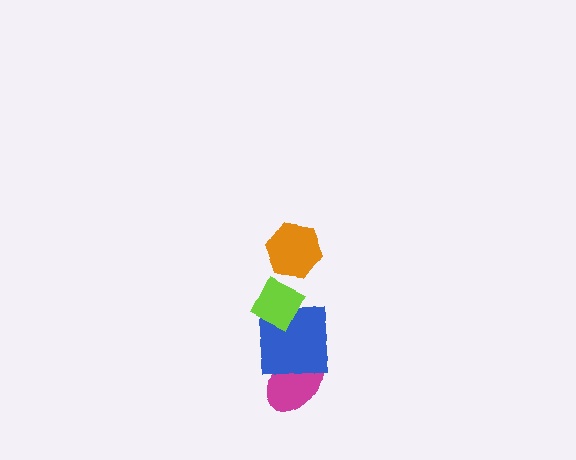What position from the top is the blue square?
The blue square is 3rd from the top.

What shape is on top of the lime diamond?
The orange hexagon is on top of the lime diamond.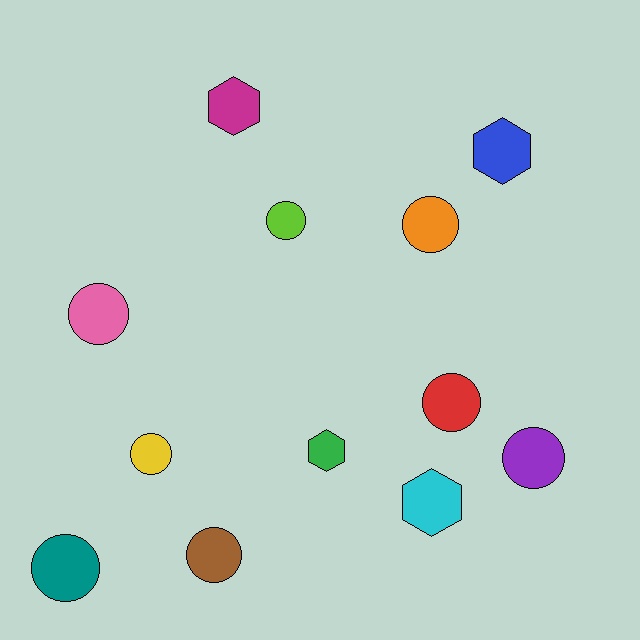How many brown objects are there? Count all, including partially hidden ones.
There is 1 brown object.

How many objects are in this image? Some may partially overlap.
There are 12 objects.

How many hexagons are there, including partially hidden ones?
There are 4 hexagons.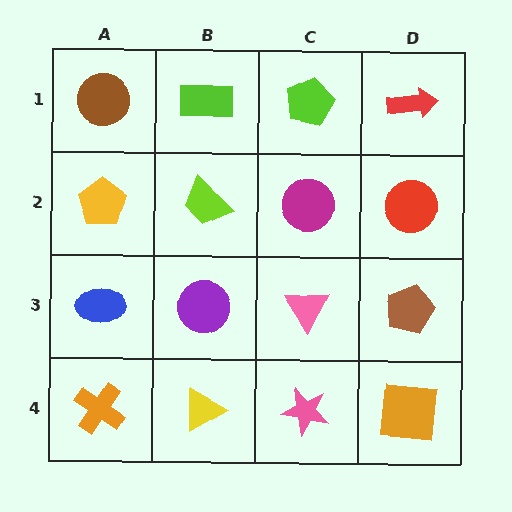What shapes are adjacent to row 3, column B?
A lime trapezoid (row 2, column B), a yellow triangle (row 4, column B), a blue ellipse (row 3, column A), a pink triangle (row 3, column C).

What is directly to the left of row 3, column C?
A purple circle.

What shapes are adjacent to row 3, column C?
A magenta circle (row 2, column C), a pink star (row 4, column C), a purple circle (row 3, column B), a brown pentagon (row 3, column D).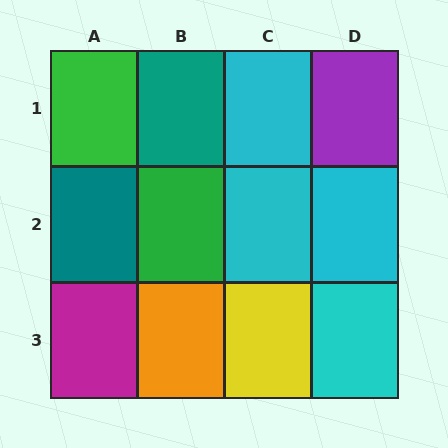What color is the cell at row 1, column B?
Teal.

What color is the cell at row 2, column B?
Green.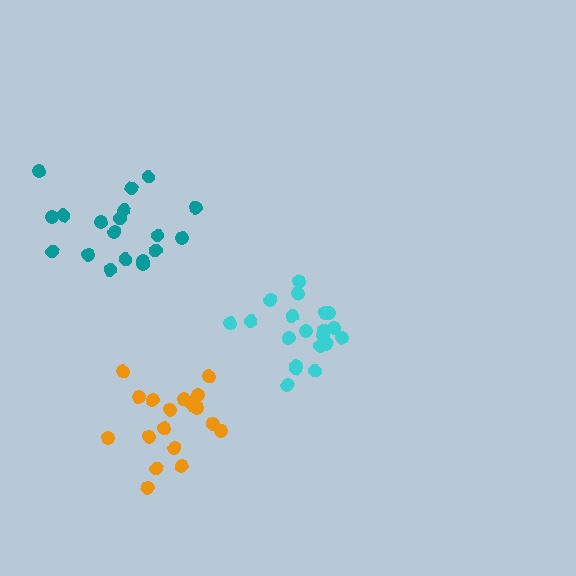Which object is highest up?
The teal cluster is topmost.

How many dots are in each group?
Group 1: 19 dots, Group 2: 19 dots, Group 3: 20 dots (58 total).